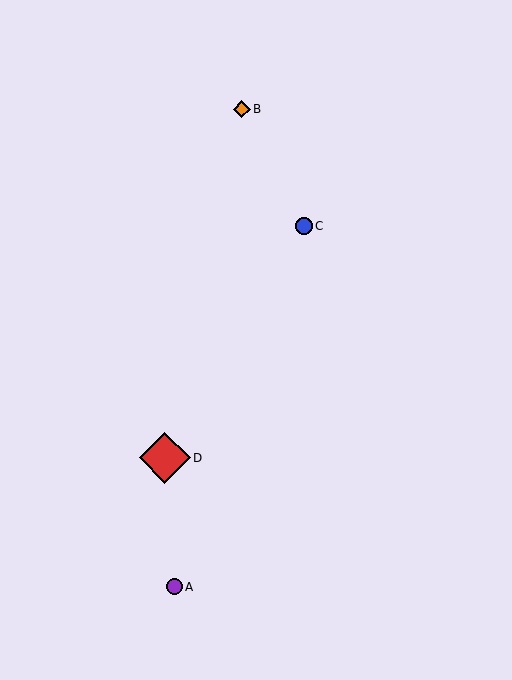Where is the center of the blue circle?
The center of the blue circle is at (304, 226).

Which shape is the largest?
The red diamond (labeled D) is the largest.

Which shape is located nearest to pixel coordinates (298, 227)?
The blue circle (labeled C) at (304, 226) is nearest to that location.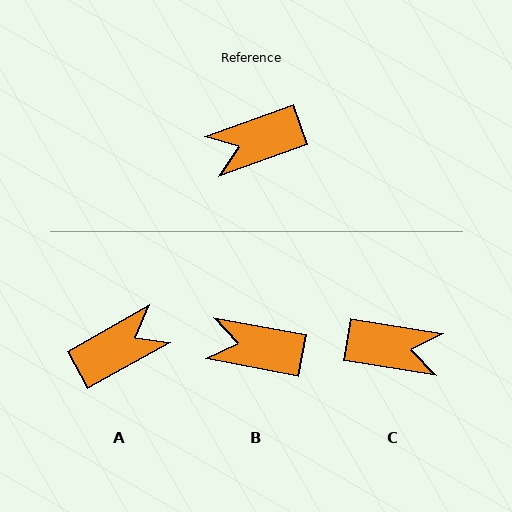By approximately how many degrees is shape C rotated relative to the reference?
Approximately 151 degrees counter-clockwise.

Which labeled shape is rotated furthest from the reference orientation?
A, about 170 degrees away.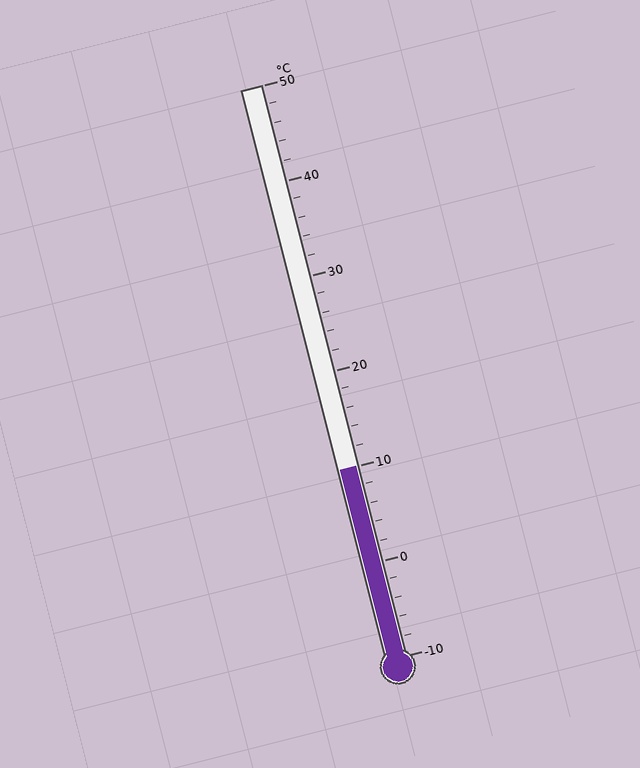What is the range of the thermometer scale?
The thermometer scale ranges from -10°C to 50°C.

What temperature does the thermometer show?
The thermometer shows approximately 10°C.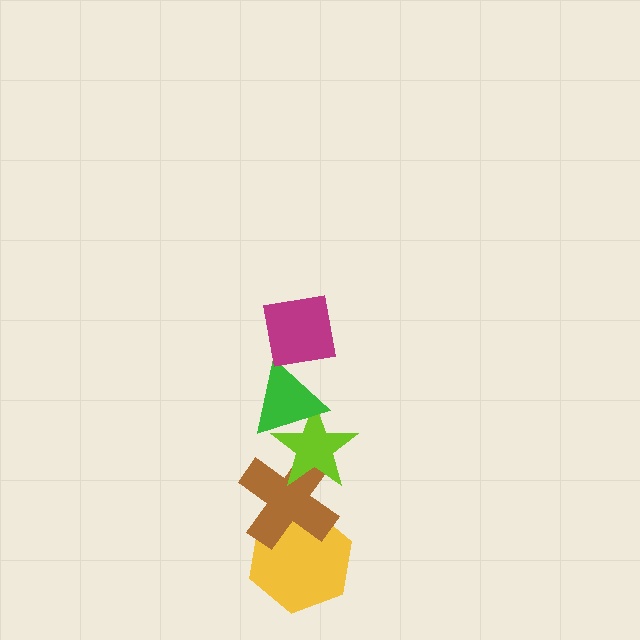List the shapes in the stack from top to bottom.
From top to bottom: the magenta square, the green triangle, the lime star, the brown cross, the yellow hexagon.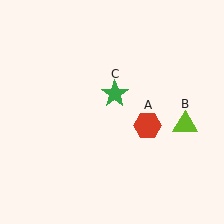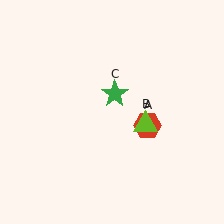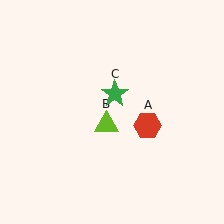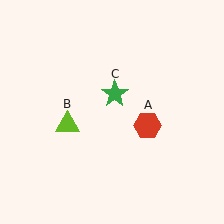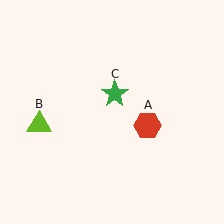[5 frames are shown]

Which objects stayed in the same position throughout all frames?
Red hexagon (object A) and green star (object C) remained stationary.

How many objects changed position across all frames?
1 object changed position: lime triangle (object B).